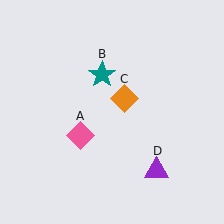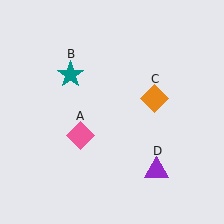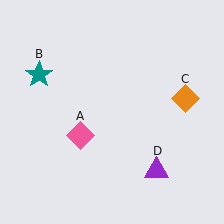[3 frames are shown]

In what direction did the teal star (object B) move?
The teal star (object B) moved left.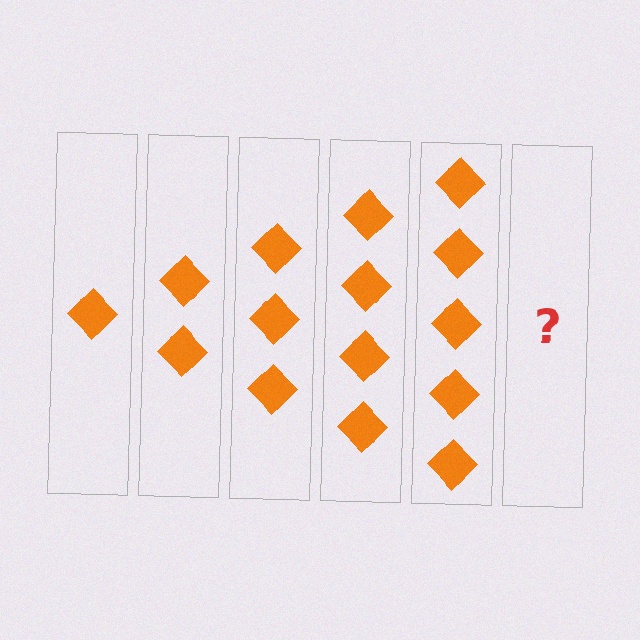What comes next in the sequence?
The next element should be 6 diamonds.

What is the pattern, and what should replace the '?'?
The pattern is that each step adds one more diamond. The '?' should be 6 diamonds.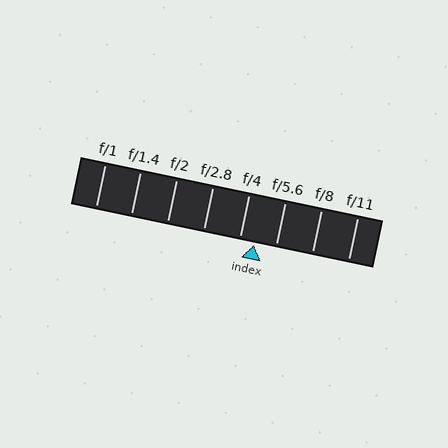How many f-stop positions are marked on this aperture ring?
There are 8 f-stop positions marked.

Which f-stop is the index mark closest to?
The index mark is closest to f/4.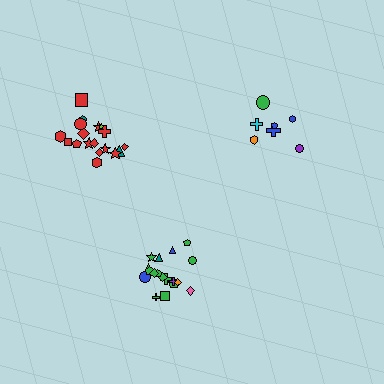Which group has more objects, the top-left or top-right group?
The top-left group.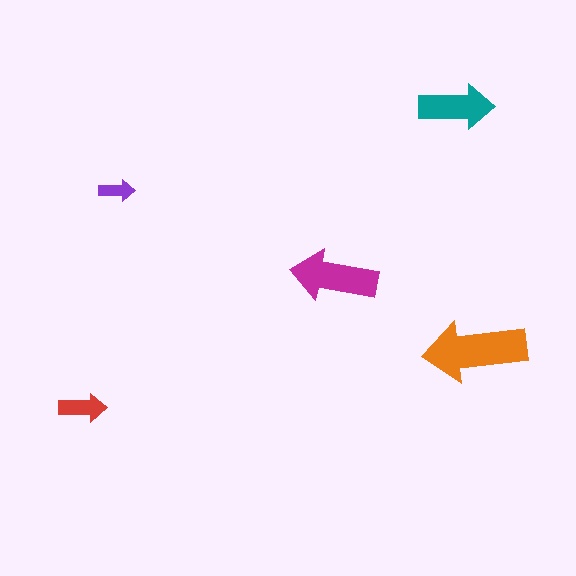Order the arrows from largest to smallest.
the orange one, the magenta one, the teal one, the red one, the purple one.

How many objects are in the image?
There are 5 objects in the image.